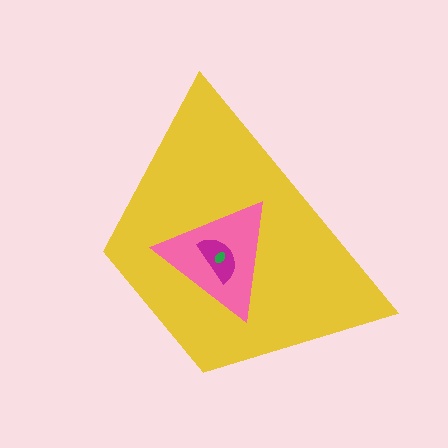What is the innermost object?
The green ellipse.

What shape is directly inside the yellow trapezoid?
The pink triangle.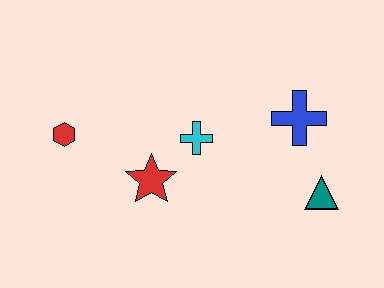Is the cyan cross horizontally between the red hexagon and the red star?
No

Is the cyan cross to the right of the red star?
Yes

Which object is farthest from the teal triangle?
The red hexagon is farthest from the teal triangle.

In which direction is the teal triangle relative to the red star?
The teal triangle is to the right of the red star.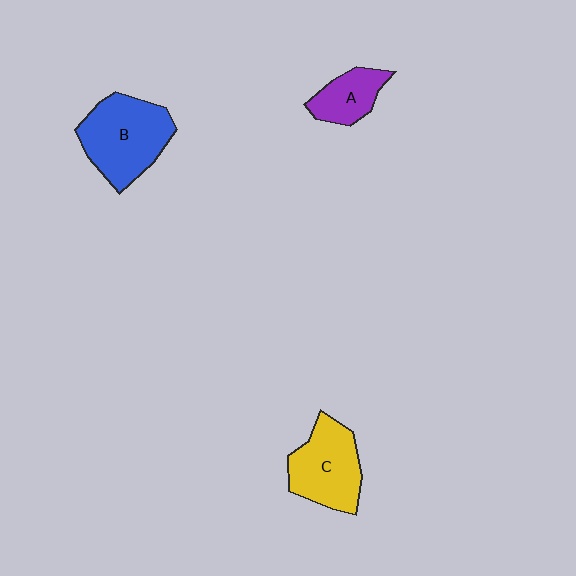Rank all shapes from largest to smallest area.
From largest to smallest: B (blue), C (yellow), A (purple).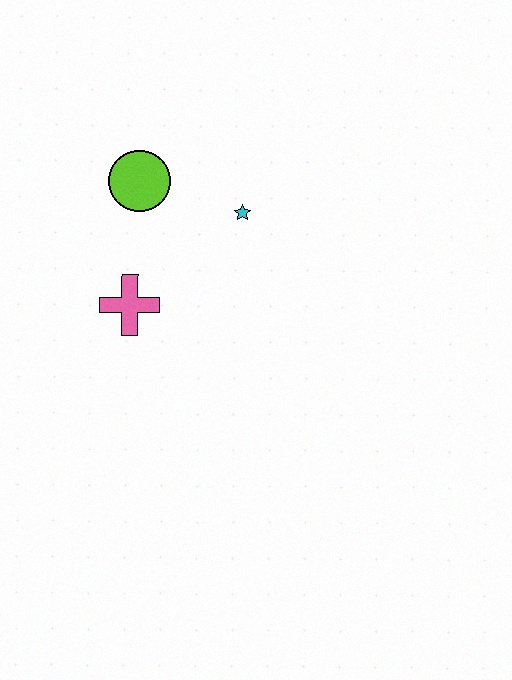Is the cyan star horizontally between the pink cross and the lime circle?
No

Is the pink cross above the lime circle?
No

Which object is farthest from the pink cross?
The cyan star is farthest from the pink cross.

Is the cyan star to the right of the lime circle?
Yes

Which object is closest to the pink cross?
The lime circle is closest to the pink cross.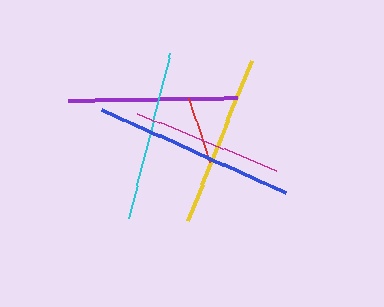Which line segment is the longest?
The blue line is the longest at approximately 201 pixels.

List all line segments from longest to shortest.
From longest to shortest: blue, yellow, cyan, purple, magenta, red.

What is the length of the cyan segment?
The cyan segment is approximately 170 pixels long.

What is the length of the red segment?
The red segment is approximately 67 pixels long.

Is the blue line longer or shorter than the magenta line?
The blue line is longer than the magenta line.